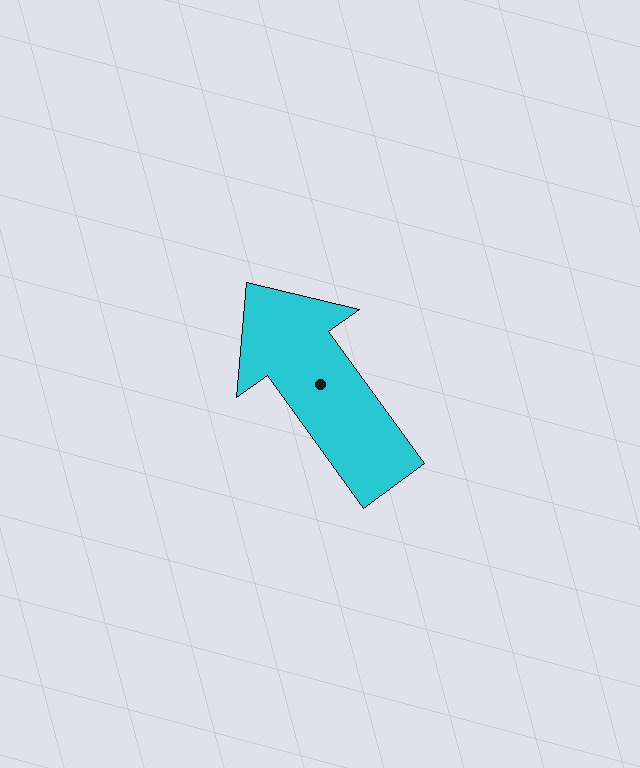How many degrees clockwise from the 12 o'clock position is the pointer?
Approximately 324 degrees.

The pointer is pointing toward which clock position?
Roughly 11 o'clock.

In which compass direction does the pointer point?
Northwest.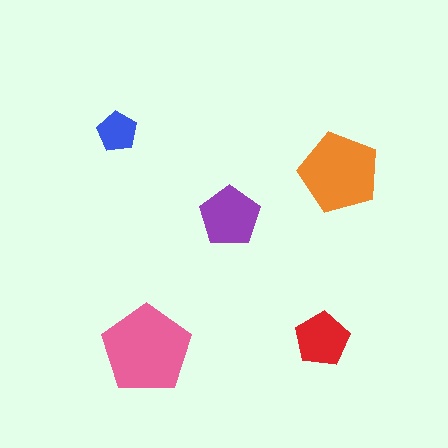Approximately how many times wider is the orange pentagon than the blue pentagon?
About 2 times wider.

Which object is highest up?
The blue pentagon is topmost.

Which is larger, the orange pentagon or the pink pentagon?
The pink one.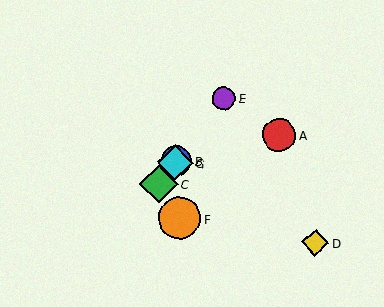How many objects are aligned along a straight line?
4 objects (B, C, E, G) are aligned along a straight line.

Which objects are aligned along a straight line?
Objects B, C, E, G are aligned along a straight line.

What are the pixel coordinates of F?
Object F is at (180, 218).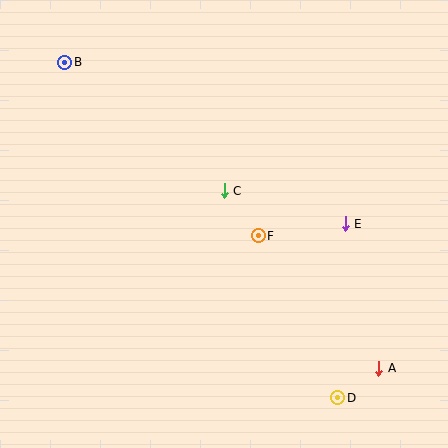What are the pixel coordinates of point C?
Point C is at (224, 191).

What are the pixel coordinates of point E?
Point E is at (345, 224).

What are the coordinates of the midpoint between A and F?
The midpoint between A and F is at (319, 302).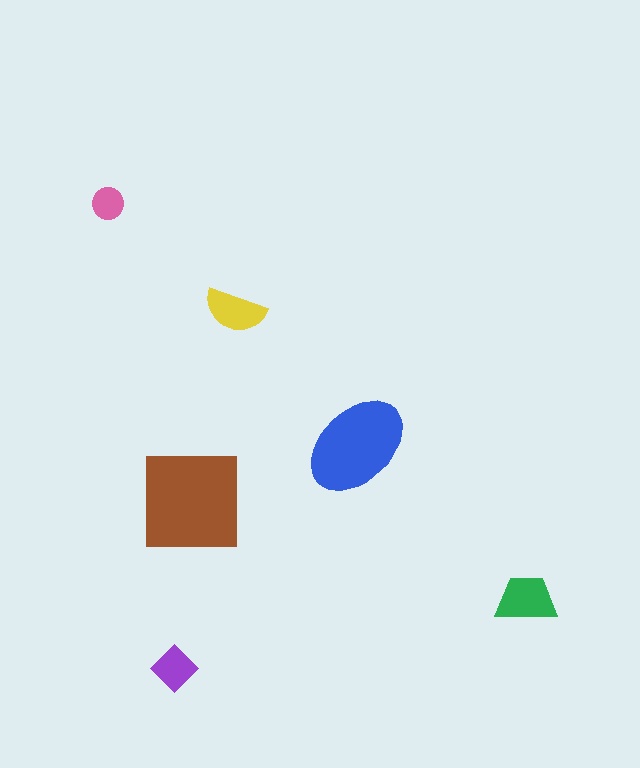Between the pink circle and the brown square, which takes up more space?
The brown square.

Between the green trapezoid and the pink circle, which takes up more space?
The green trapezoid.